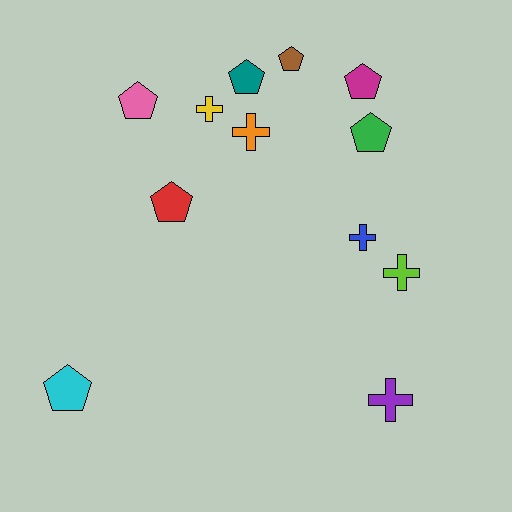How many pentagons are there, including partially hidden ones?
There are 7 pentagons.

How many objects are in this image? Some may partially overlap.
There are 12 objects.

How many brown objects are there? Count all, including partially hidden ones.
There is 1 brown object.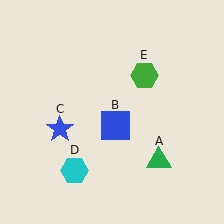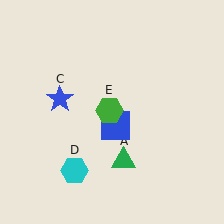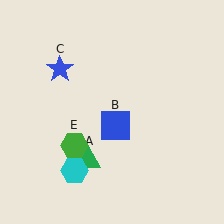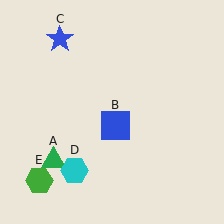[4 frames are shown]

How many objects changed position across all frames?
3 objects changed position: green triangle (object A), blue star (object C), green hexagon (object E).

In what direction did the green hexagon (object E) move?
The green hexagon (object E) moved down and to the left.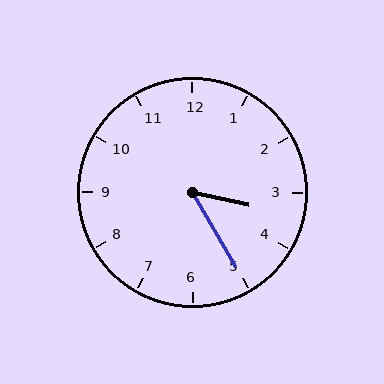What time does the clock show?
3:25.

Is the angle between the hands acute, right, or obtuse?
It is acute.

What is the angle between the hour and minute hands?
Approximately 48 degrees.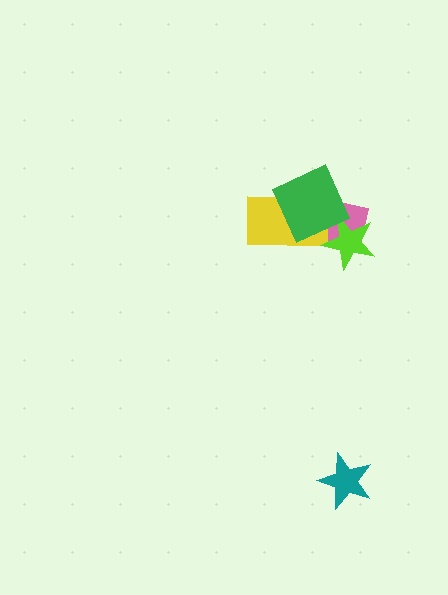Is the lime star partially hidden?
No, no other shape covers it.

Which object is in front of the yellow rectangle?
The green square is in front of the yellow rectangle.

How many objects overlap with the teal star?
0 objects overlap with the teal star.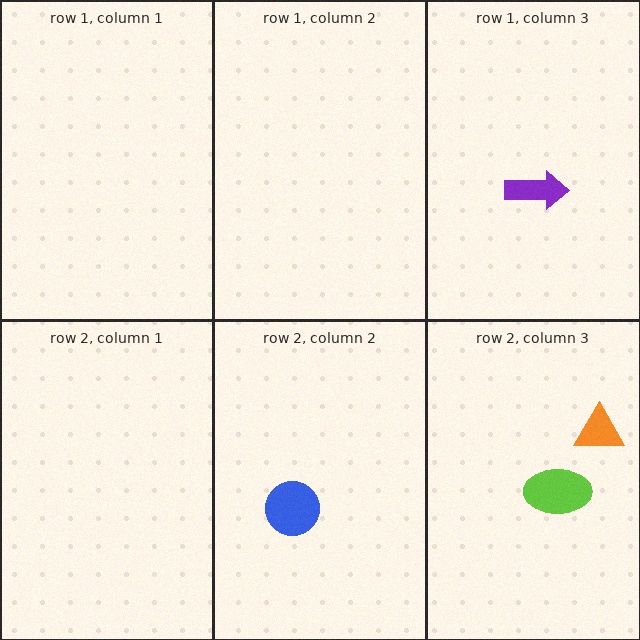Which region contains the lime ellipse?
The row 2, column 3 region.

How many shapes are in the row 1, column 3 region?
1.